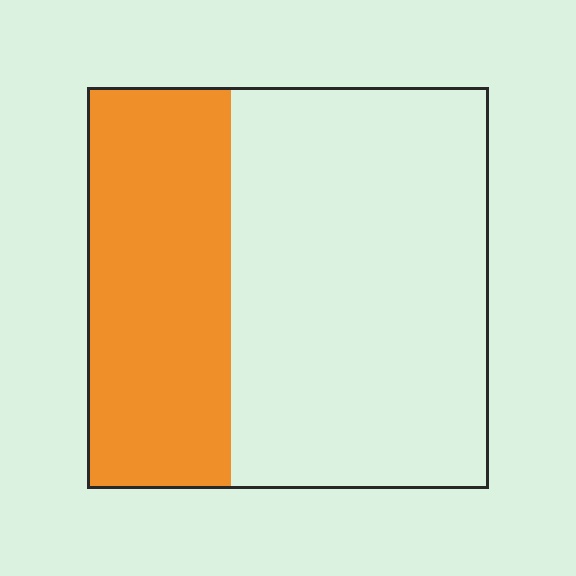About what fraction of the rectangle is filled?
About three eighths (3/8).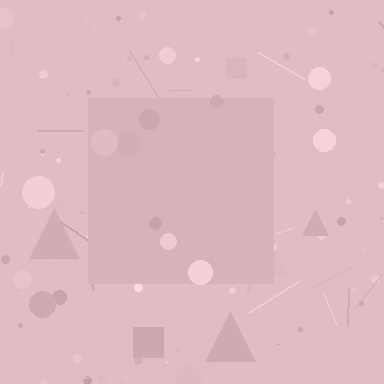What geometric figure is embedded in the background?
A square is embedded in the background.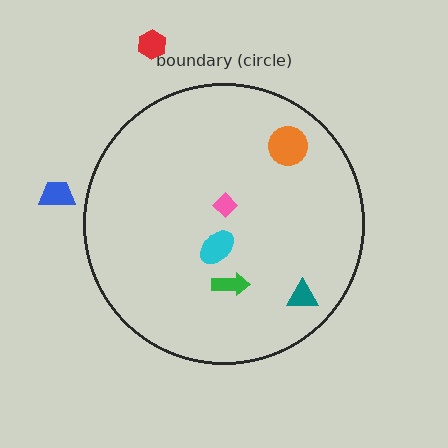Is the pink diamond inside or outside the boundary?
Inside.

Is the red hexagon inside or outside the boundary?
Outside.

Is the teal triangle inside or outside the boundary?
Inside.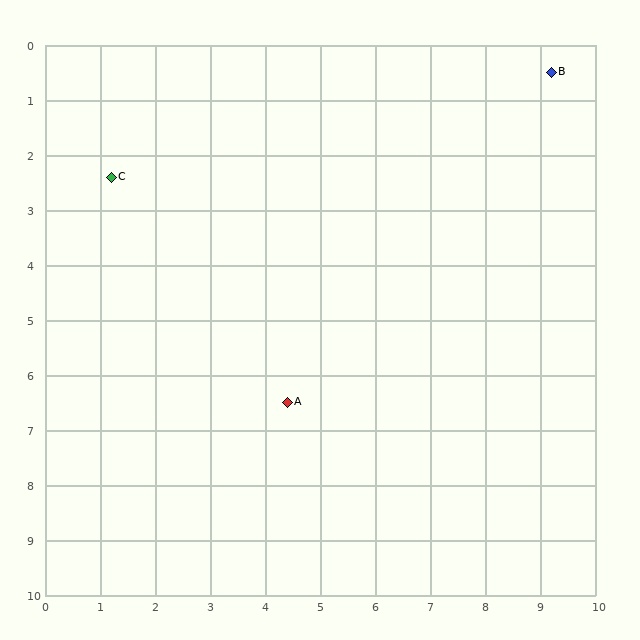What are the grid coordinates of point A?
Point A is at approximately (4.4, 6.5).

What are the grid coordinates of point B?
Point B is at approximately (9.2, 0.5).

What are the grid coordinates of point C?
Point C is at approximately (1.2, 2.4).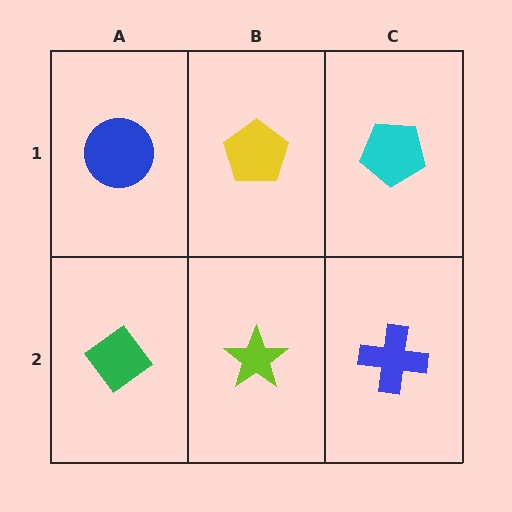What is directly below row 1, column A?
A green diamond.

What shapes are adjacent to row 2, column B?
A yellow pentagon (row 1, column B), a green diamond (row 2, column A), a blue cross (row 2, column C).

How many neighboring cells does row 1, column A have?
2.